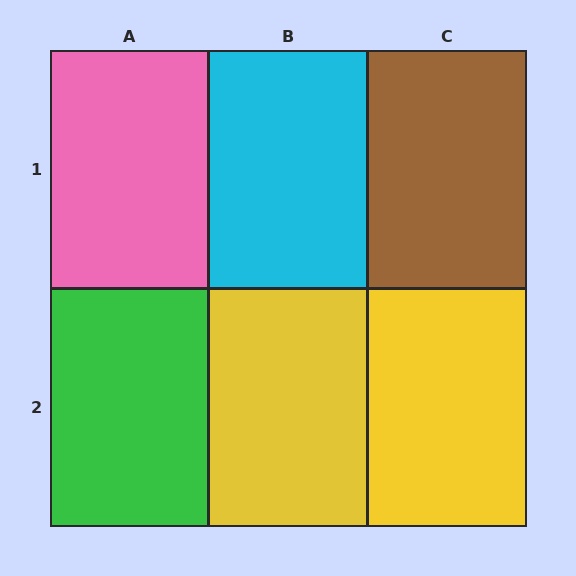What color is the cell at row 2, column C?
Yellow.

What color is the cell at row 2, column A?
Green.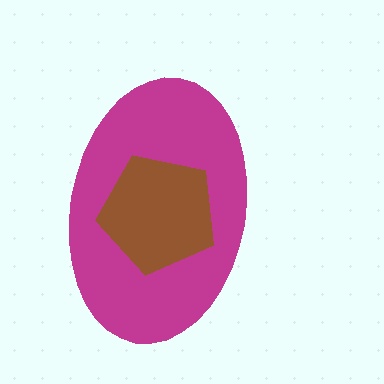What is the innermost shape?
The brown pentagon.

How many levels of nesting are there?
2.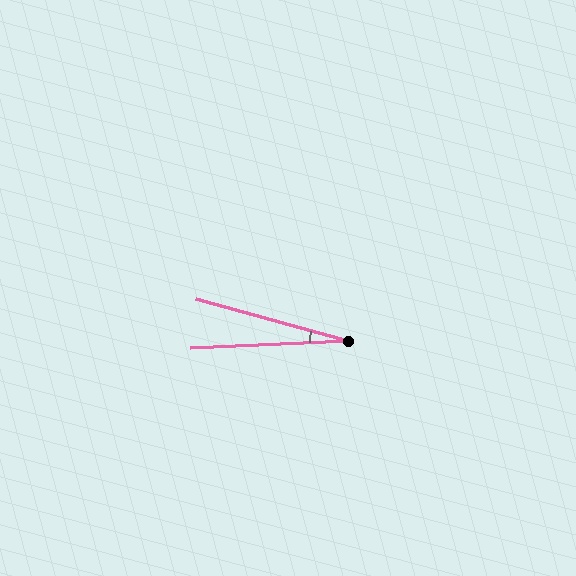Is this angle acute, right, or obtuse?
It is acute.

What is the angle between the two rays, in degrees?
Approximately 18 degrees.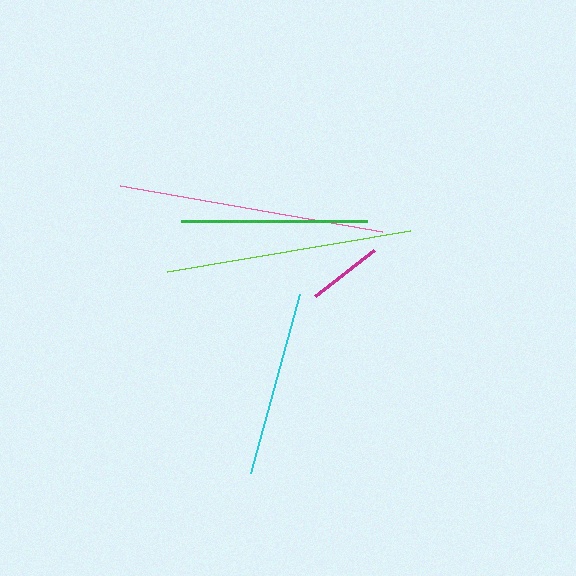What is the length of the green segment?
The green segment is approximately 186 pixels long.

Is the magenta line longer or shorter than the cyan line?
The cyan line is longer than the magenta line.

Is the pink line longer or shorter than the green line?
The pink line is longer than the green line.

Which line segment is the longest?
The pink line is the longest at approximately 267 pixels.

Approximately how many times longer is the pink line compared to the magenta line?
The pink line is approximately 3.6 times the length of the magenta line.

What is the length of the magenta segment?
The magenta segment is approximately 75 pixels long.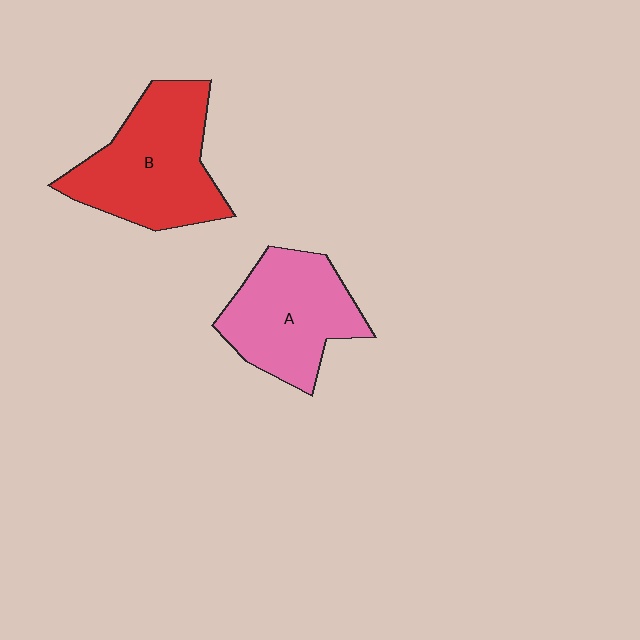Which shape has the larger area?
Shape B (red).